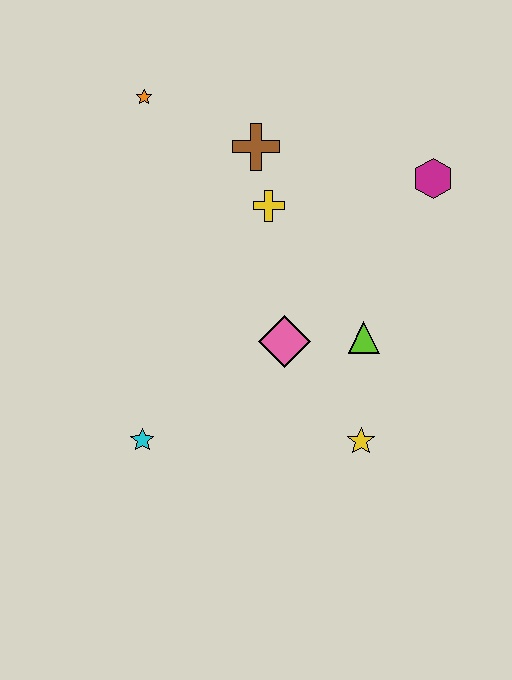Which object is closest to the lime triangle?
The pink diamond is closest to the lime triangle.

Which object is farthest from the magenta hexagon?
The cyan star is farthest from the magenta hexagon.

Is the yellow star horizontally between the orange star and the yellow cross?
No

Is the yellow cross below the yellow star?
No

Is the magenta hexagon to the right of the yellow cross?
Yes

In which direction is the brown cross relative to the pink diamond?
The brown cross is above the pink diamond.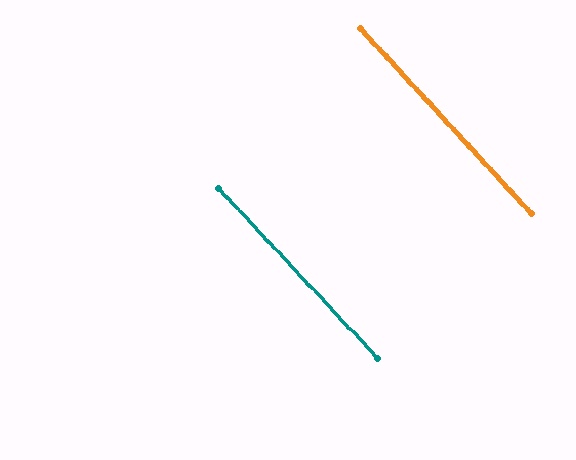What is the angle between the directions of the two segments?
Approximately 0 degrees.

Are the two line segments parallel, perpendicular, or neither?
Parallel — their directions differ by only 0.3°.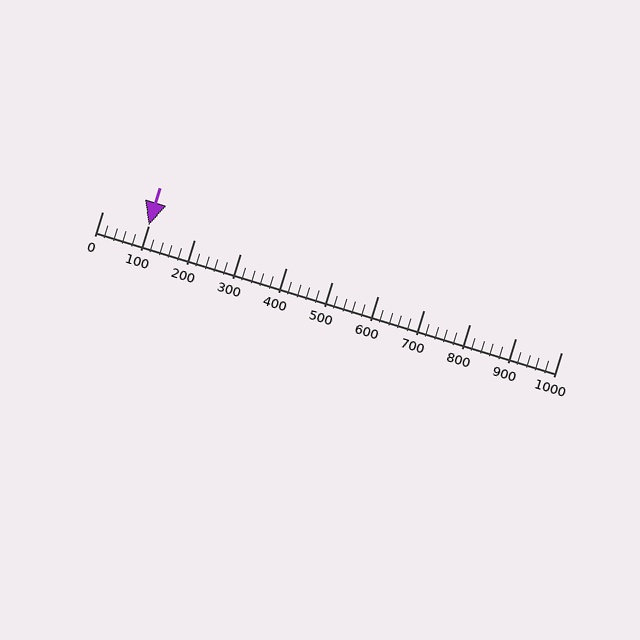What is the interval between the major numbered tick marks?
The major tick marks are spaced 100 units apart.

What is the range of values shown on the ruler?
The ruler shows values from 0 to 1000.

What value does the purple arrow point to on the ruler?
The purple arrow points to approximately 100.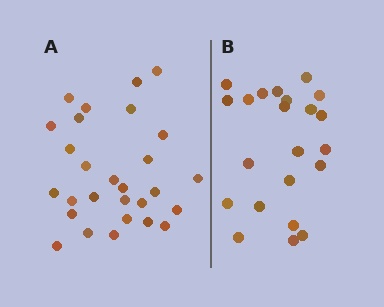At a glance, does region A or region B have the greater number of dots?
Region A (the left region) has more dots.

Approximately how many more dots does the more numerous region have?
Region A has about 6 more dots than region B.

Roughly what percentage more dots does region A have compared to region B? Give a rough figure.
About 25% more.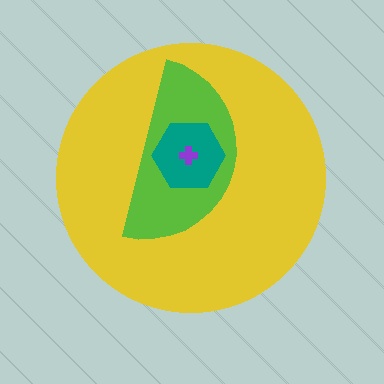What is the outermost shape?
The yellow circle.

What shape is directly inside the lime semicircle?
The teal hexagon.